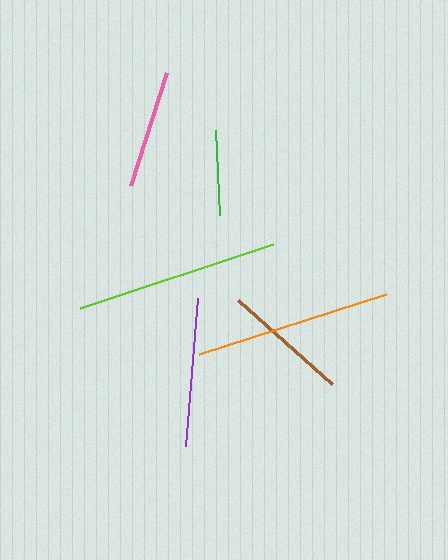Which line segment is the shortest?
The green line is the shortest at approximately 85 pixels.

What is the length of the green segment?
The green segment is approximately 85 pixels long.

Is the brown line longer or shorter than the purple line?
The purple line is longer than the brown line.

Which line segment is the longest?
The lime line is the longest at approximately 203 pixels.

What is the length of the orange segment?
The orange segment is approximately 197 pixels long.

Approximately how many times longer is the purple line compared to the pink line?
The purple line is approximately 1.3 times the length of the pink line.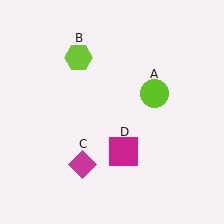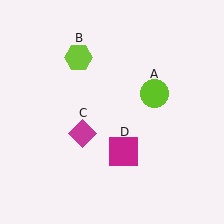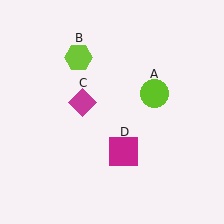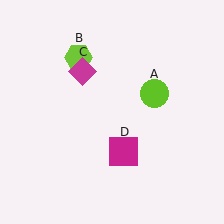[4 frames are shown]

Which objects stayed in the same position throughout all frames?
Lime circle (object A) and lime hexagon (object B) and magenta square (object D) remained stationary.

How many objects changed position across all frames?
1 object changed position: magenta diamond (object C).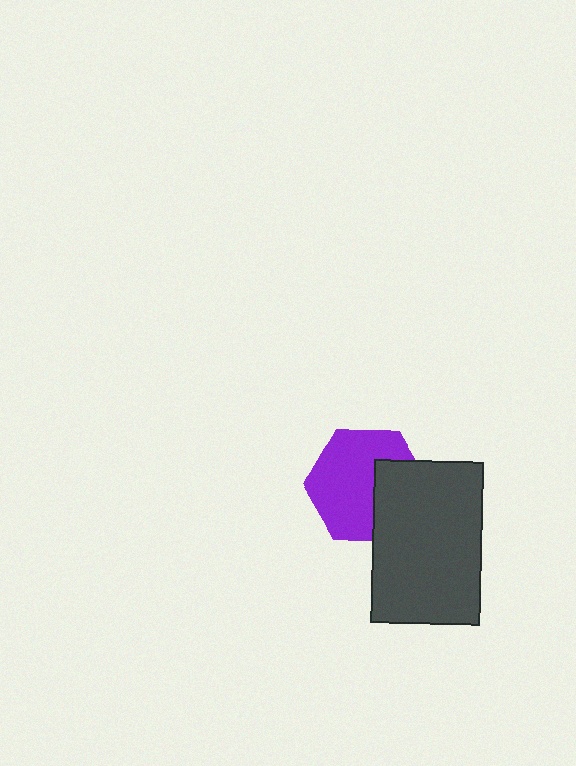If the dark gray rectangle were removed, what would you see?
You would see the complete purple hexagon.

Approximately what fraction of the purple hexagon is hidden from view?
Roughly 34% of the purple hexagon is hidden behind the dark gray rectangle.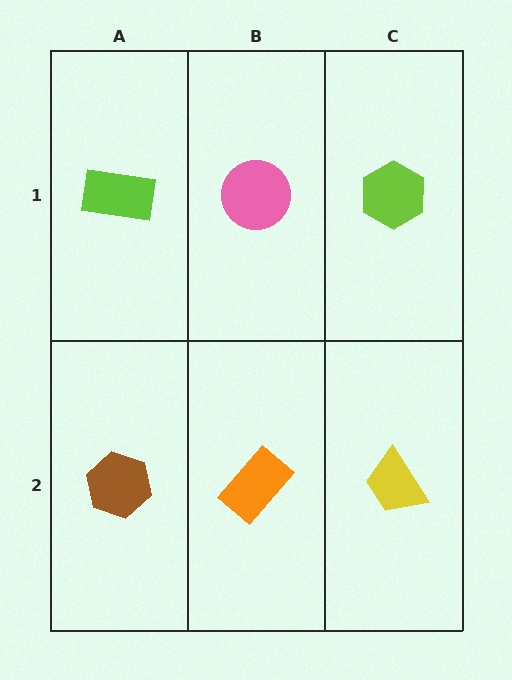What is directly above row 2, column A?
A lime rectangle.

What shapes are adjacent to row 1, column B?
An orange rectangle (row 2, column B), a lime rectangle (row 1, column A), a lime hexagon (row 1, column C).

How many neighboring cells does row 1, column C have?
2.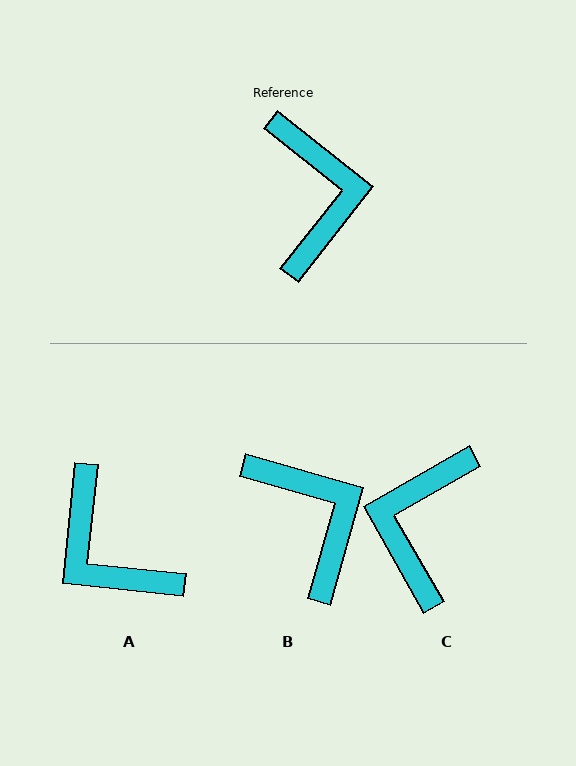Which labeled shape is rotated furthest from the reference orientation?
C, about 158 degrees away.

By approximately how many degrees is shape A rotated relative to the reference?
Approximately 148 degrees clockwise.